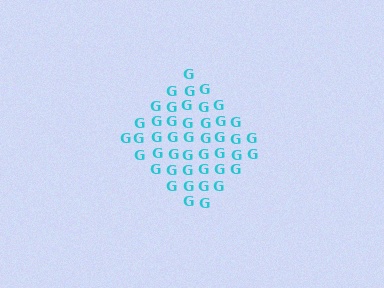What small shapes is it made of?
It is made of small letter G's.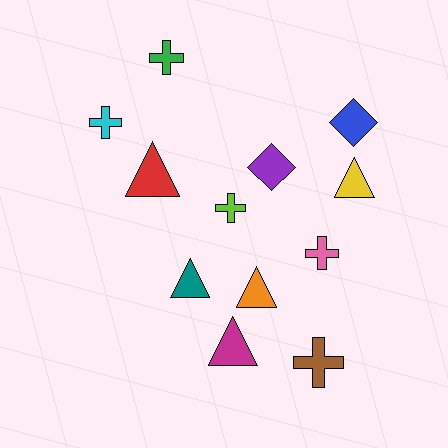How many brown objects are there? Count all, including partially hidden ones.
There is 1 brown object.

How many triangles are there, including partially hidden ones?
There are 5 triangles.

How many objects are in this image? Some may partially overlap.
There are 12 objects.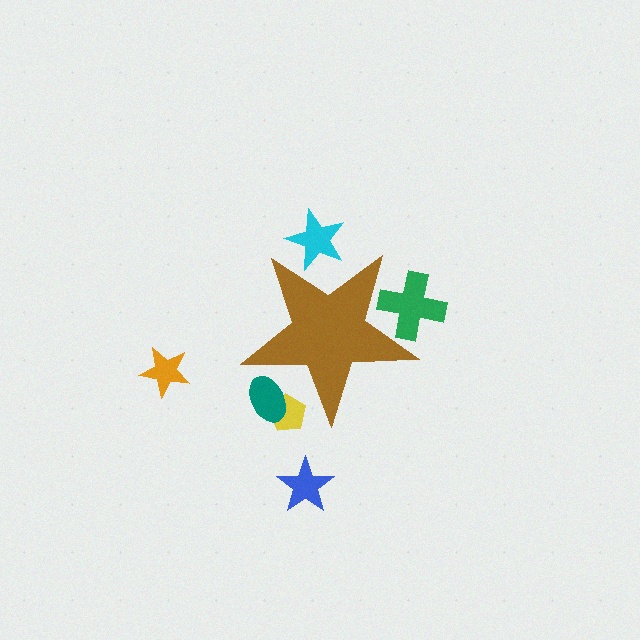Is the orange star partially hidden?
No, the orange star is fully visible.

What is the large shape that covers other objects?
A brown star.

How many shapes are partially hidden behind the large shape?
4 shapes are partially hidden.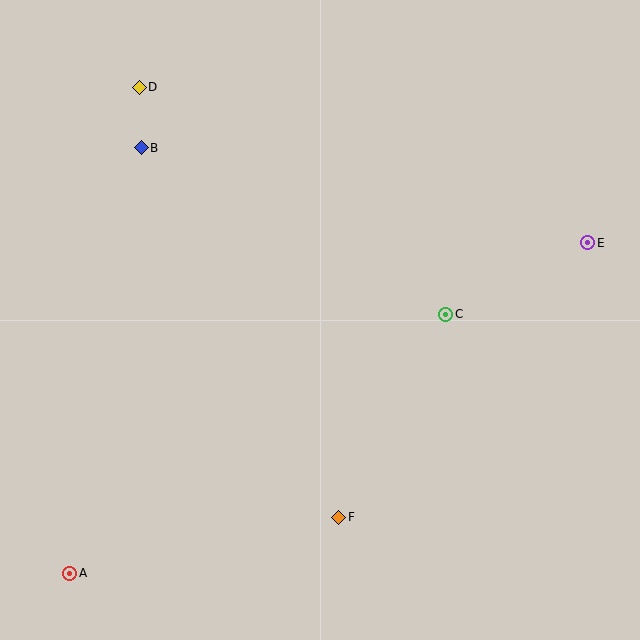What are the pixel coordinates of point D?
Point D is at (139, 87).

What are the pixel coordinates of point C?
Point C is at (446, 314).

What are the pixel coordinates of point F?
Point F is at (338, 517).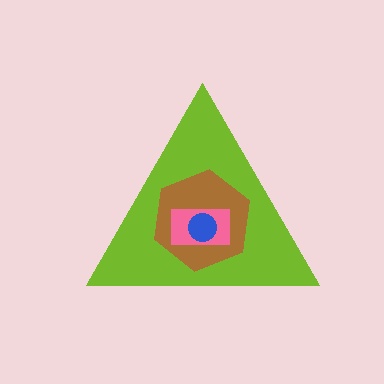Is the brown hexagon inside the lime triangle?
Yes.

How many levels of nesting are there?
4.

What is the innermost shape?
The blue circle.